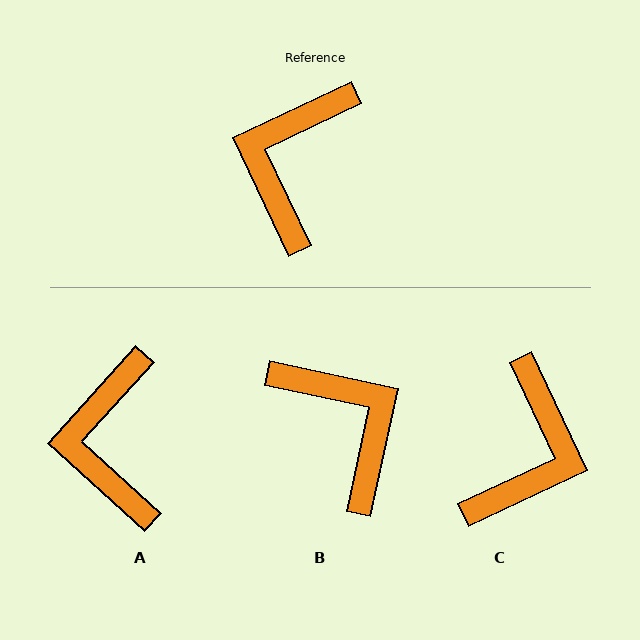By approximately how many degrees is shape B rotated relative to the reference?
Approximately 128 degrees clockwise.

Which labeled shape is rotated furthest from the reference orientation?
C, about 180 degrees away.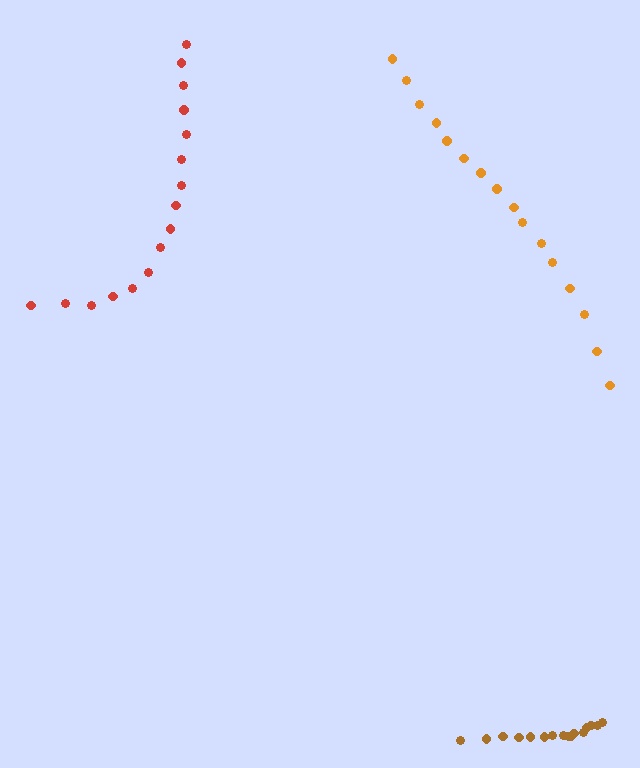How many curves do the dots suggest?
There are 3 distinct paths.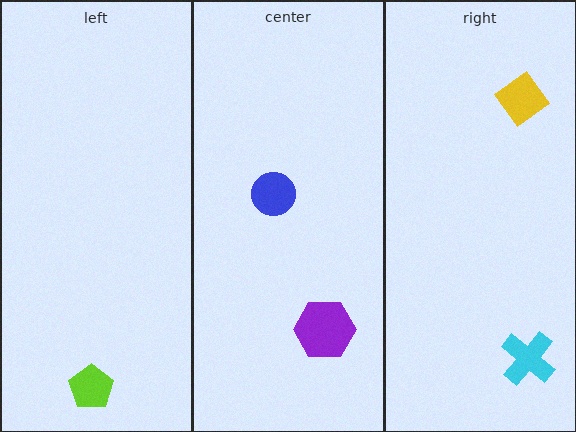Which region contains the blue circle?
The center region.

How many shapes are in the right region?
2.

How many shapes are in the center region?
2.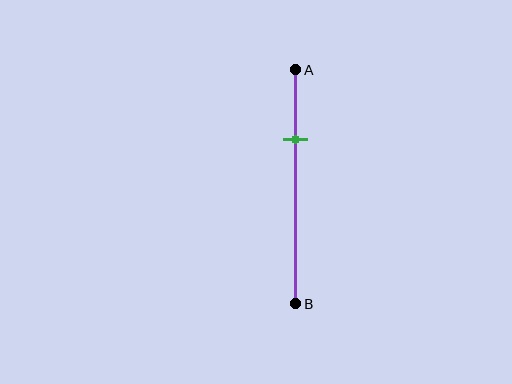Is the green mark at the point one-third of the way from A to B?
No, the mark is at about 30% from A, not at the 33% one-third point.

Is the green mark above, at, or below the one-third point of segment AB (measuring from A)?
The green mark is above the one-third point of segment AB.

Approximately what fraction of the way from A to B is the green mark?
The green mark is approximately 30% of the way from A to B.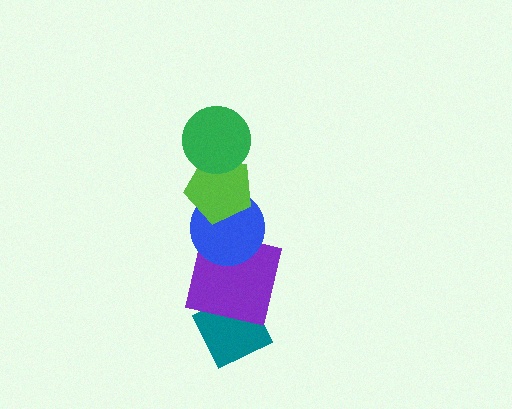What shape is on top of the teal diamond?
The purple square is on top of the teal diamond.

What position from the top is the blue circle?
The blue circle is 3rd from the top.